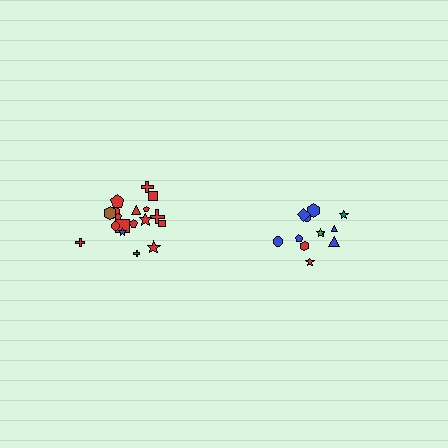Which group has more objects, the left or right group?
The left group.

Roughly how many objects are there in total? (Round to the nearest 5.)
Roughly 30 objects in total.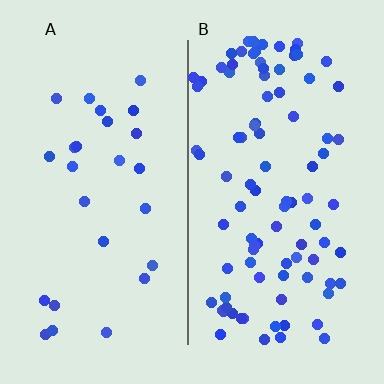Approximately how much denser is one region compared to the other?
Approximately 3.5× — region B over region A.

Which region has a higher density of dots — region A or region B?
B (the right).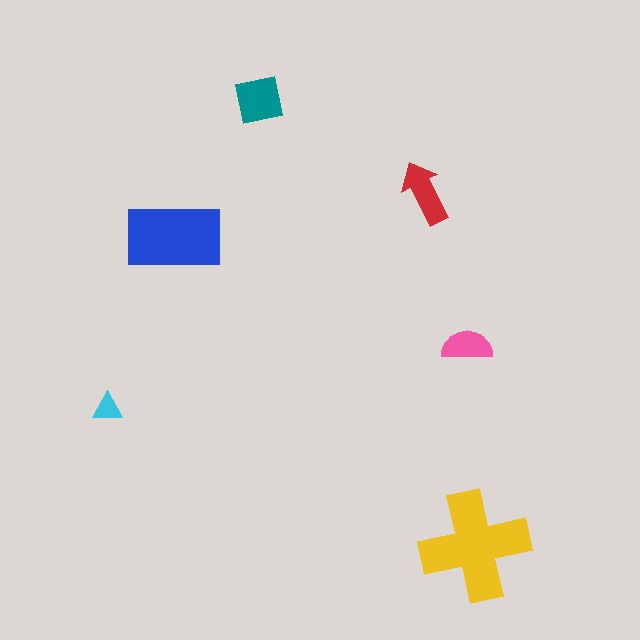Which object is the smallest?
The cyan triangle.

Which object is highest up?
The teal square is topmost.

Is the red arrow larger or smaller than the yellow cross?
Smaller.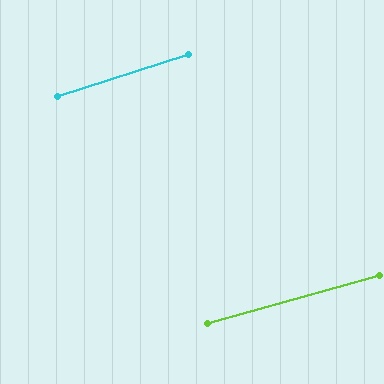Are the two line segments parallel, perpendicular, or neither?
Parallel — their directions differ by only 1.7°.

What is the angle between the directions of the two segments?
Approximately 2 degrees.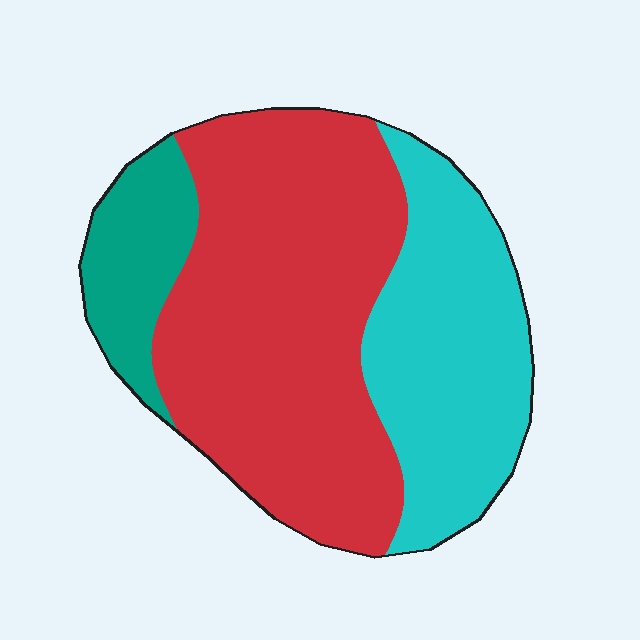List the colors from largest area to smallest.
From largest to smallest: red, cyan, teal.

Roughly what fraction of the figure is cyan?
Cyan covers around 30% of the figure.